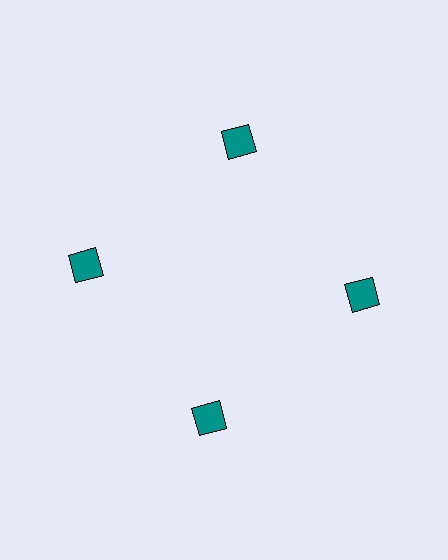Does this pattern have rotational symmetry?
Yes, this pattern has 4-fold rotational symmetry. It looks the same after rotating 90 degrees around the center.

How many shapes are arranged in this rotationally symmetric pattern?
There are 4 shapes, arranged in 4 groups of 1.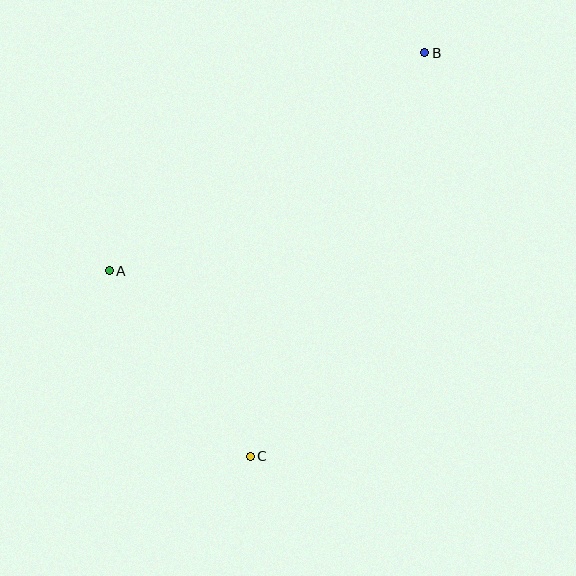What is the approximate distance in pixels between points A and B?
The distance between A and B is approximately 383 pixels.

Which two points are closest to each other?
Points A and C are closest to each other.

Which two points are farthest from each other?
Points B and C are farthest from each other.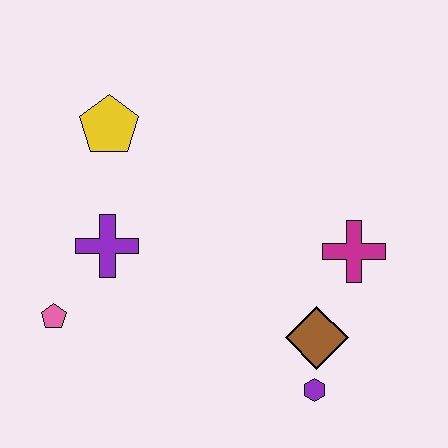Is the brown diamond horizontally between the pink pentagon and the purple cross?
No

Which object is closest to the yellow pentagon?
The purple cross is closest to the yellow pentagon.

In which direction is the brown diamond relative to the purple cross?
The brown diamond is to the right of the purple cross.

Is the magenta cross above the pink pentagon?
Yes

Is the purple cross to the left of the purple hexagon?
Yes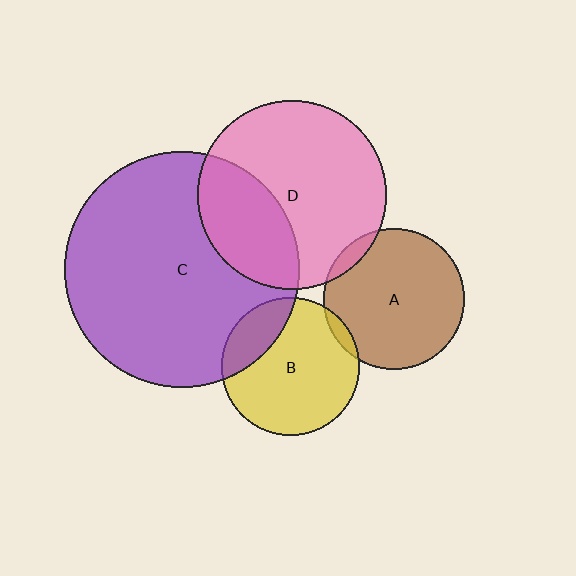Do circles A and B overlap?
Yes.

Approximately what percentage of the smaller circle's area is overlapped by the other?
Approximately 5%.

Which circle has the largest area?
Circle C (purple).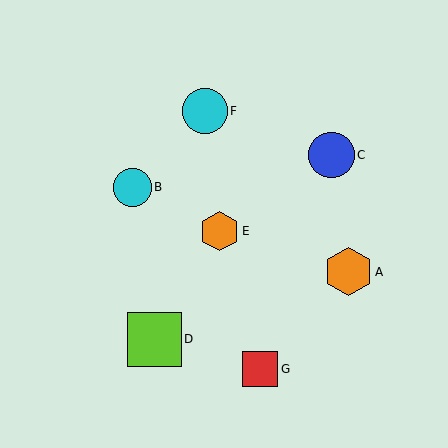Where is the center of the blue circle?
The center of the blue circle is at (331, 155).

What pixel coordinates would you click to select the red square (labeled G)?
Click at (260, 369) to select the red square G.